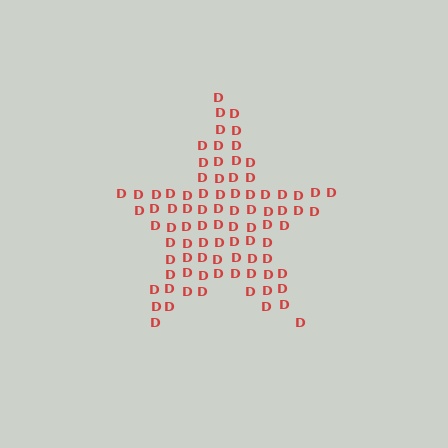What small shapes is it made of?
It is made of small letter D's.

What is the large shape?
The large shape is a star.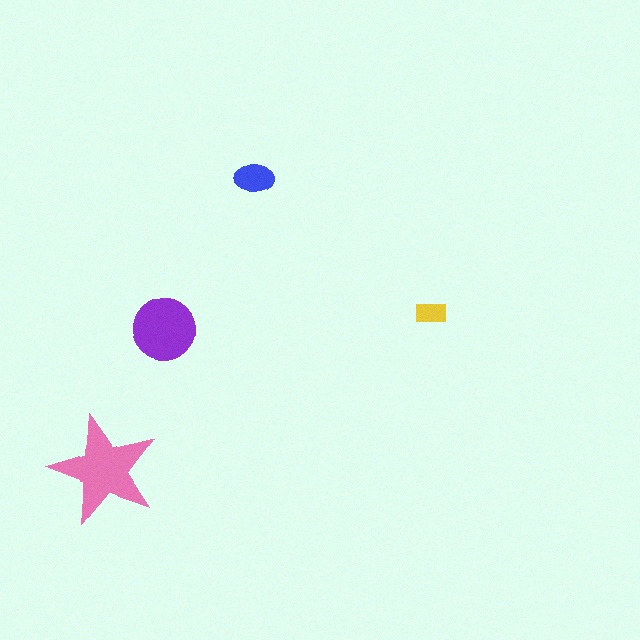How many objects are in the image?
There are 4 objects in the image.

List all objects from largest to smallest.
The pink star, the purple circle, the blue ellipse, the yellow rectangle.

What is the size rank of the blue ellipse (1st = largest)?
3rd.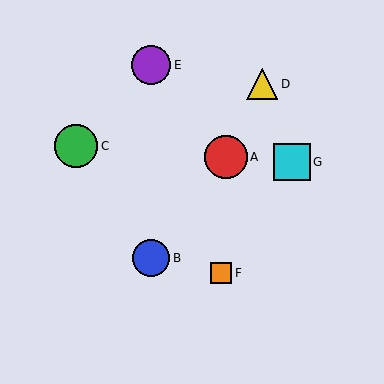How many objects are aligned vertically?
2 objects (B, E) are aligned vertically.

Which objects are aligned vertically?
Objects B, E are aligned vertically.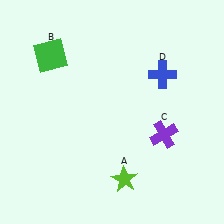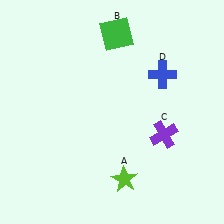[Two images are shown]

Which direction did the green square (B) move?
The green square (B) moved right.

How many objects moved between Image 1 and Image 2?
1 object moved between the two images.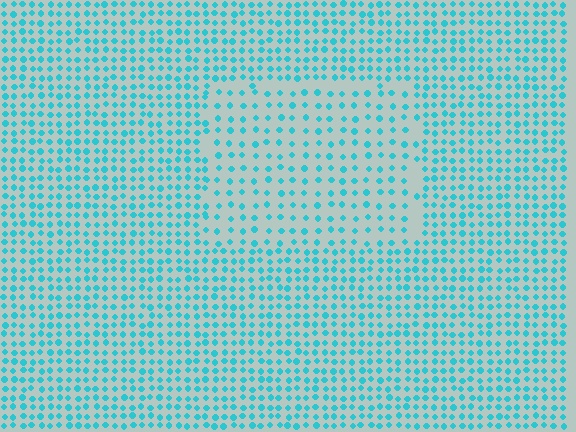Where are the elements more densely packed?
The elements are more densely packed outside the rectangle boundary.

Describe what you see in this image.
The image contains small cyan elements arranged at two different densities. A rectangle-shaped region is visible where the elements are less densely packed than the surrounding area.